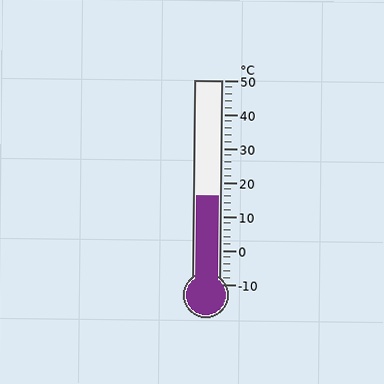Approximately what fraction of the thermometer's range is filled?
The thermometer is filled to approximately 45% of its range.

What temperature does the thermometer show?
The thermometer shows approximately 16°C.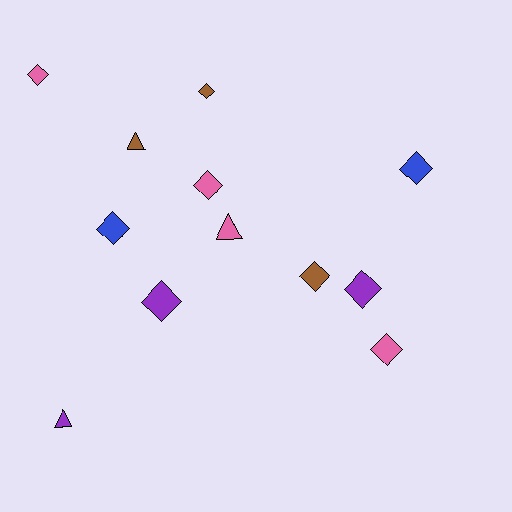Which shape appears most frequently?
Diamond, with 9 objects.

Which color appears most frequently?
Pink, with 4 objects.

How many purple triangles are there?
There is 1 purple triangle.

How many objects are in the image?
There are 12 objects.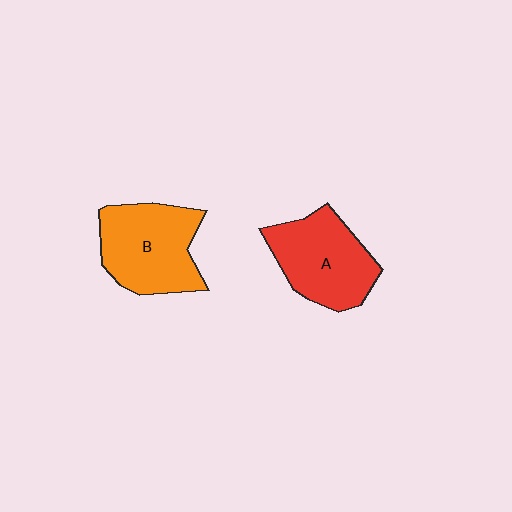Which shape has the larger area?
Shape B (orange).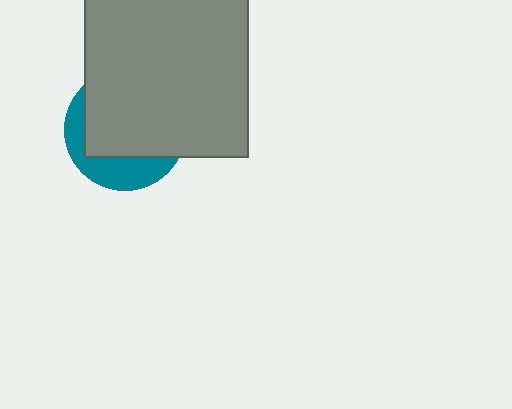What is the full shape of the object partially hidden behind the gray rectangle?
The partially hidden object is a teal circle.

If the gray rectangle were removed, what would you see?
You would see the complete teal circle.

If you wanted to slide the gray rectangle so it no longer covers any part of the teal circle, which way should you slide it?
Slide it toward the upper-right — that is the most direct way to separate the two shapes.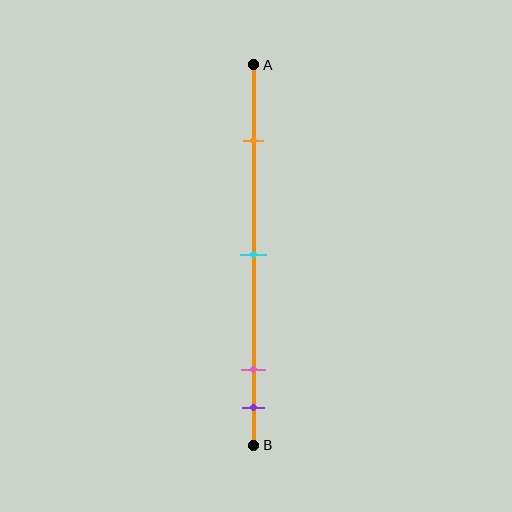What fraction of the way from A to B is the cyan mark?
The cyan mark is approximately 50% (0.5) of the way from A to B.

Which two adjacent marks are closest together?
The pink and purple marks are the closest adjacent pair.